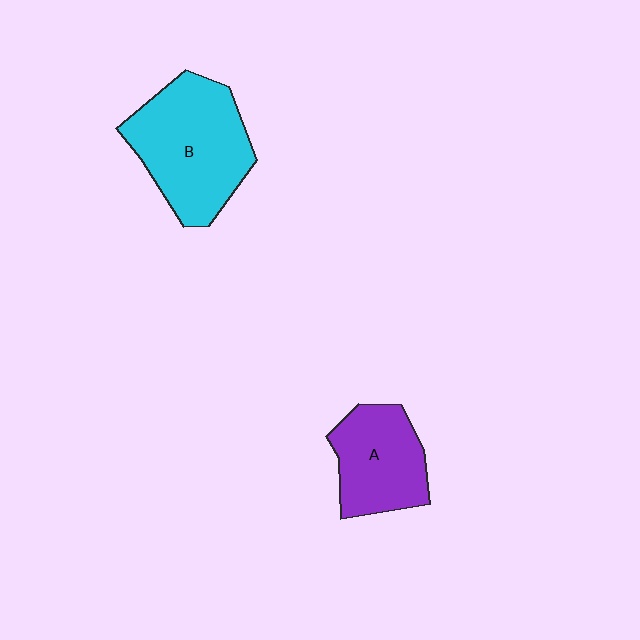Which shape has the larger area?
Shape B (cyan).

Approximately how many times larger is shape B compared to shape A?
Approximately 1.5 times.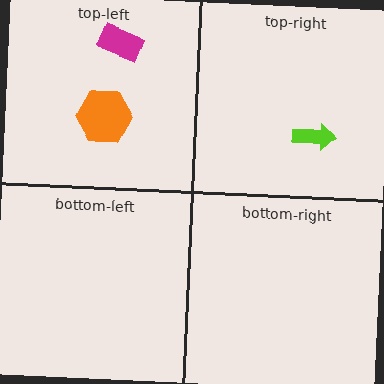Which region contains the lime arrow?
The top-right region.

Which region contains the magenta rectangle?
The top-left region.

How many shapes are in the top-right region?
1.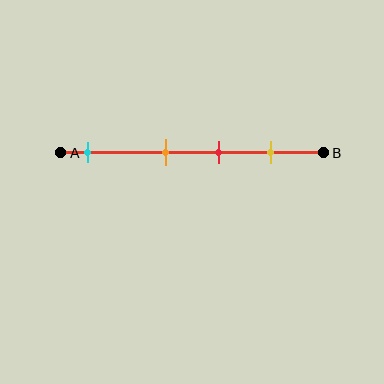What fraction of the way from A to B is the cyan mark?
The cyan mark is approximately 10% (0.1) of the way from A to B.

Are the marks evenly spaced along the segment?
No, the marks are not evenly spaced.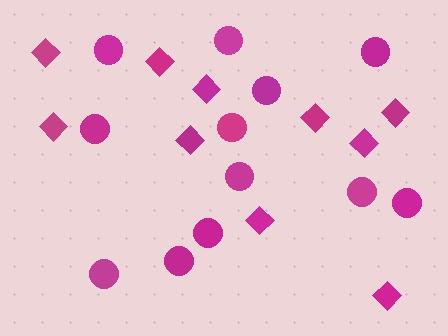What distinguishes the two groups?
There are 2 groups: one group of circles (12) and one group of diamonds (10).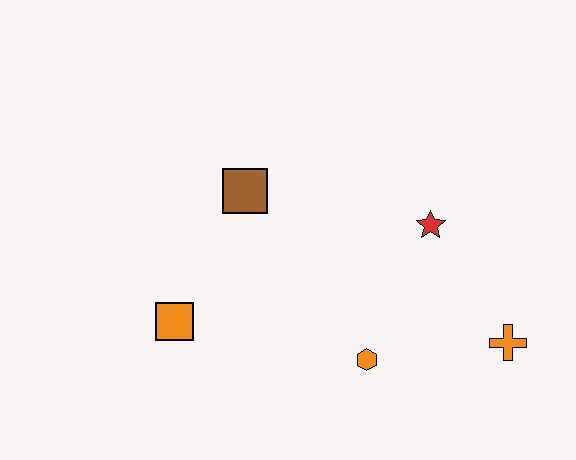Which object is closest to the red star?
The orange cross is closest to the red star.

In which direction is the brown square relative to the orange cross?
The brown square is to the left of the orange cross.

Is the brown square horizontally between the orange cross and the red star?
No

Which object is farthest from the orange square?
The orange cross is farthest from the orange square.